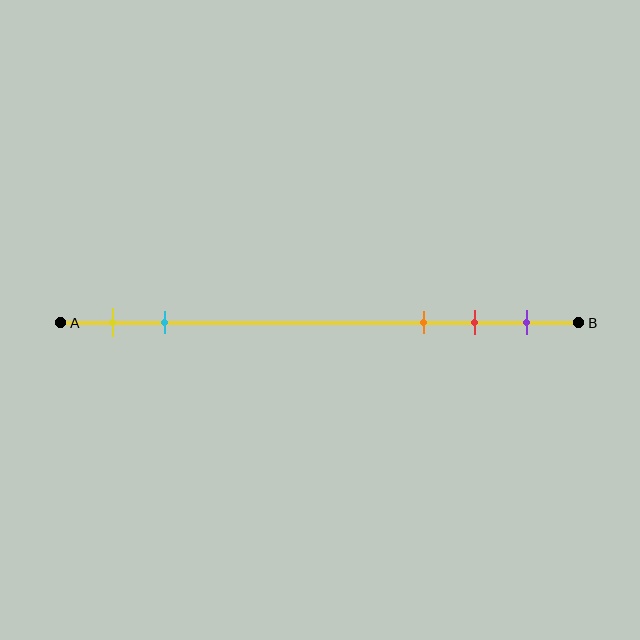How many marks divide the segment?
There are 5 marks dividing the segment.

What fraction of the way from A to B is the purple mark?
The purple mark is approximately 90% (0.9) of the way from A to B.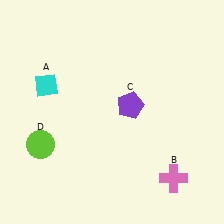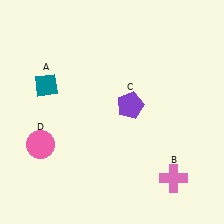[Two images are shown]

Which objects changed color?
A changed from cyan to teal. D changed from lime to pink.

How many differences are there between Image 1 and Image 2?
There are 2 differences between the two images.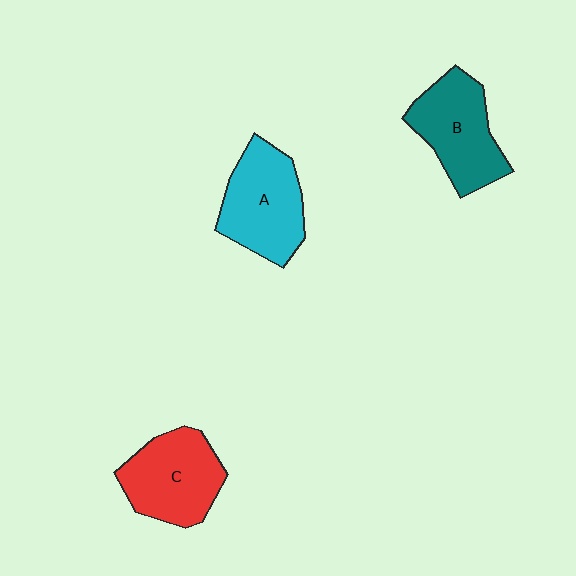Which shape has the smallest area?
Shape B (teal).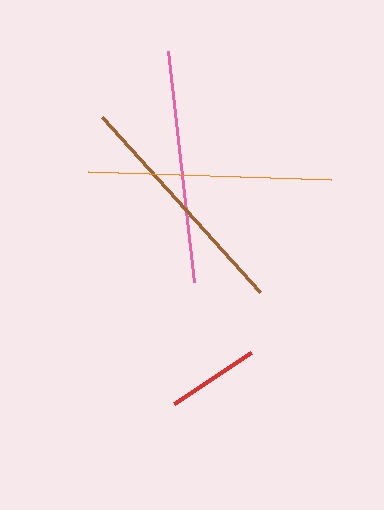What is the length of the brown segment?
The brown segment is approximately 236 pixels long.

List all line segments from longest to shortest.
From longest to shortest: orange, brown, pink, red.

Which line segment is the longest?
The orange line is the longest at approximately 243 pixels.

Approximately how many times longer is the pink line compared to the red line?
The pink line is approximately 2.5 times the length of the red line.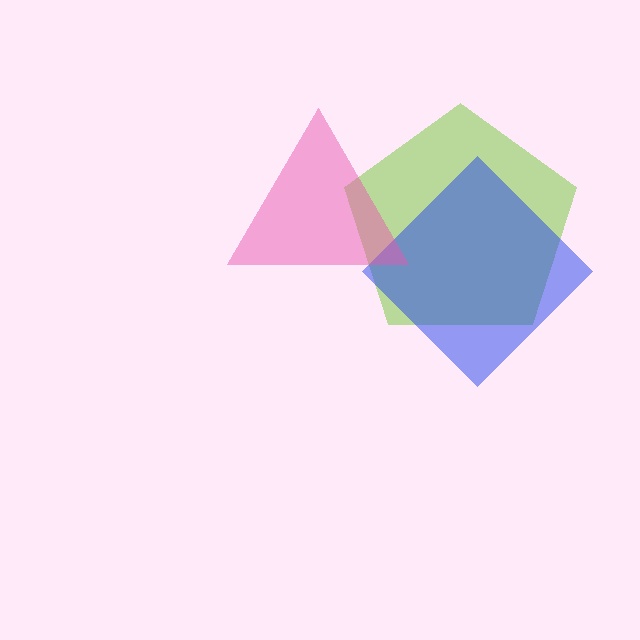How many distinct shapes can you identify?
There are 3 distinct shapes: a lime pentagon, a blue diamond, a pink triangle.